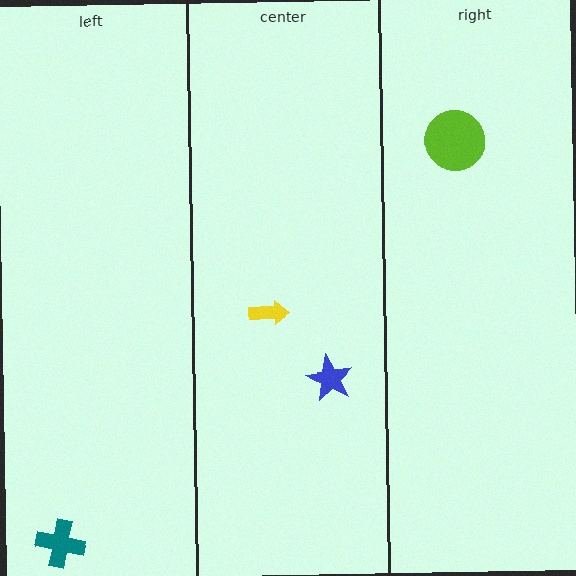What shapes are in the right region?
The lime circle.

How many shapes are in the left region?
1.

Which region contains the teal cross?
The left region.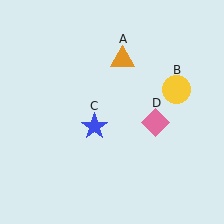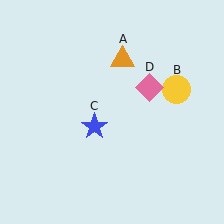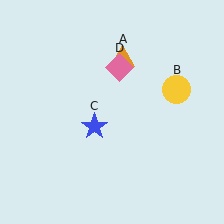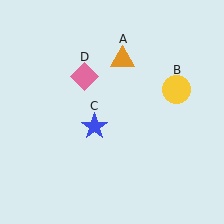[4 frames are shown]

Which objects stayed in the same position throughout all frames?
Orange triangle (object A) and yellow circle (object B) and blue star (object C) remained stationary.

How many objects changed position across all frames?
1 object changed position: pink diamond (object D).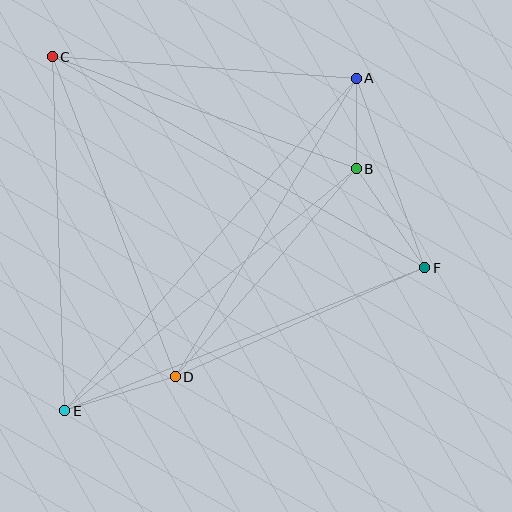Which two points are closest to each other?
Points A and B are closest to each other.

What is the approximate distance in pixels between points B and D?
The distance between B and D is approximately 276 pixels.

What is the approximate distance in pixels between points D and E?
The distance between D and E is approximately 116 pixels.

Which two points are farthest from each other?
Points A and E are farthest from each other.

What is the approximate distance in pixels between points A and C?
The distance between A and C is approximately 305 pixels.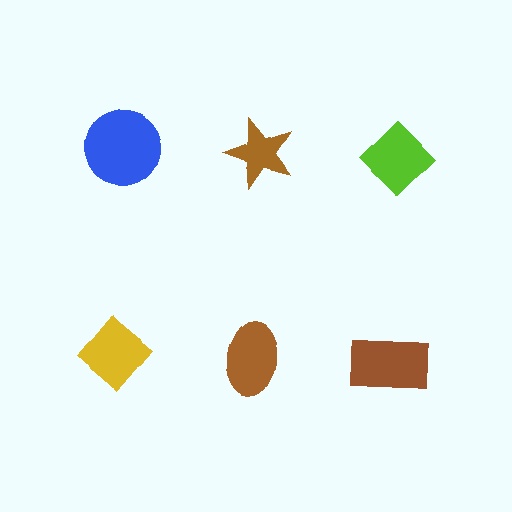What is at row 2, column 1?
A yellow diamond.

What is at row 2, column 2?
A brown ellipse.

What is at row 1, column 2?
A brown star.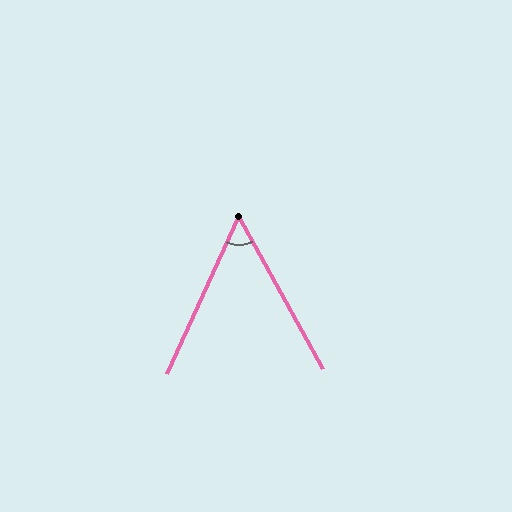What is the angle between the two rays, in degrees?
Approximately 53 degrees.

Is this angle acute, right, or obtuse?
It is acute.